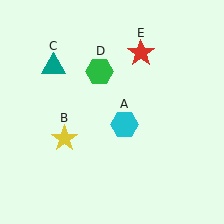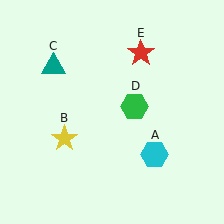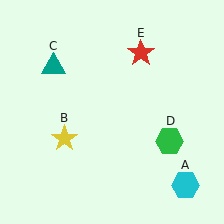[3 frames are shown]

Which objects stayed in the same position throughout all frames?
Yellow star (object B) and teal triangle (object C) and red star (object E) remained stationary.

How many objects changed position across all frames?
2 objects changed position: cyan hexagon (object A), green hexagon (object D).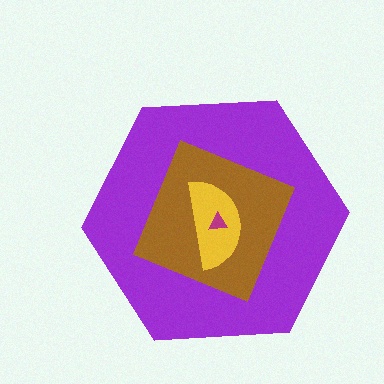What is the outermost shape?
The purple hexagon.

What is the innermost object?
The magenta triangle.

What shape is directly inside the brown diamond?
The yellow semicircle.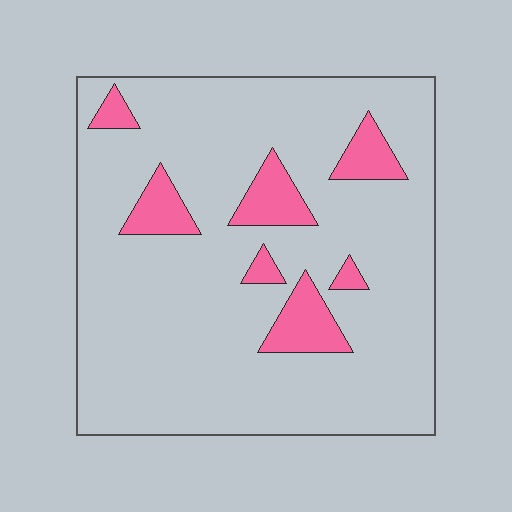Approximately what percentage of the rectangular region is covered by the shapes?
Approximately 15%.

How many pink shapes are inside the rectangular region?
7.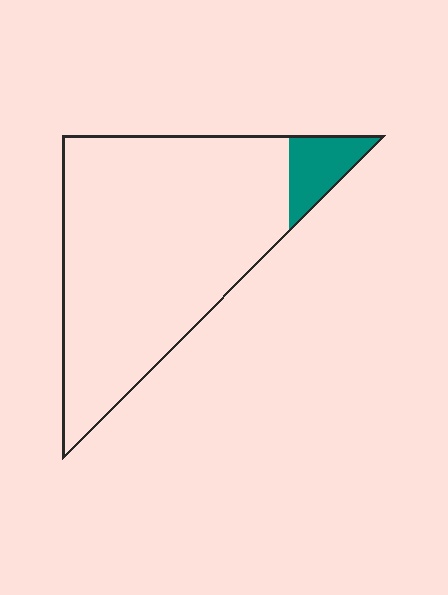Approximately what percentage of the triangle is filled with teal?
Approximately 10%.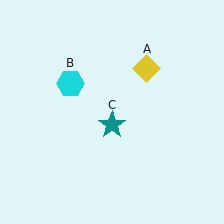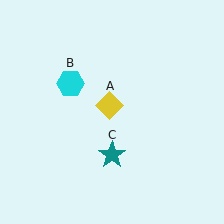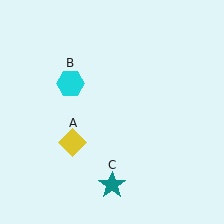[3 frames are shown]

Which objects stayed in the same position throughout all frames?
Cyan hexagon (object B) remained stationary.